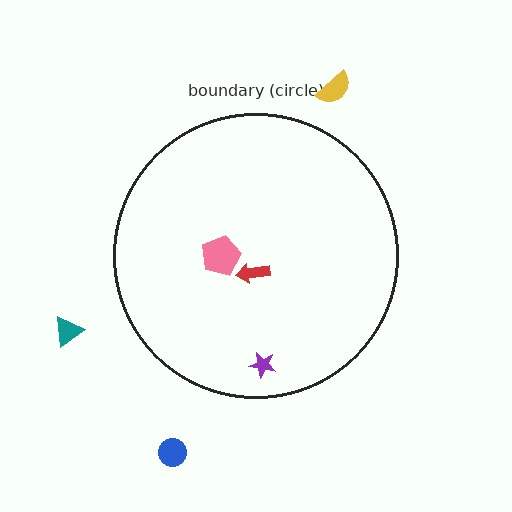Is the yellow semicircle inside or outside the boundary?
Outside.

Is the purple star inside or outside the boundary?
Inside.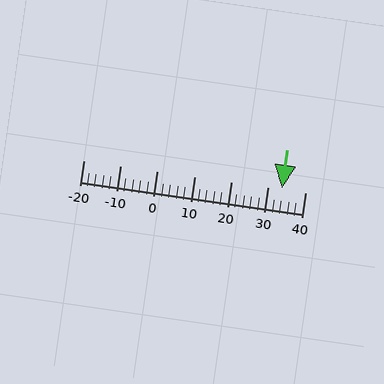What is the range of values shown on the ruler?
The ruler shows values from -20 to 40.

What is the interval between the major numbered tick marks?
The major tick marks are spaced 10 units apart.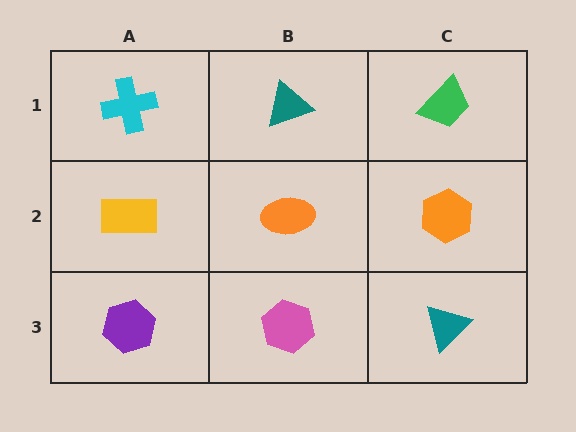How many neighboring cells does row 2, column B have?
4.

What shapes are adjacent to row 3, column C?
An orange hexagon (row 2, column C), a pink hexagon (row 3, column B).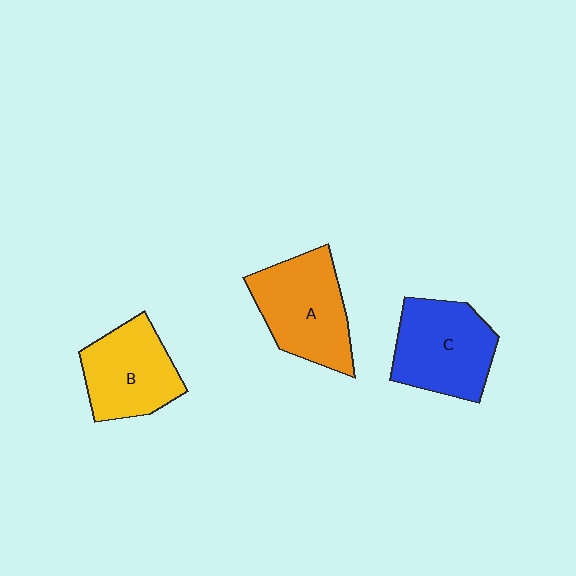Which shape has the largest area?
Shape A (orange).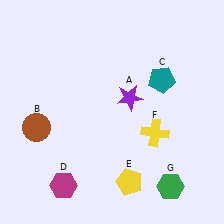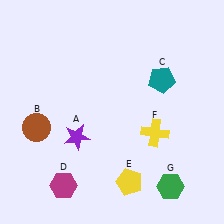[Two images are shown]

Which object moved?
The purple star (A) moved left.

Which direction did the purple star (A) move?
The purple star (A) moved left.